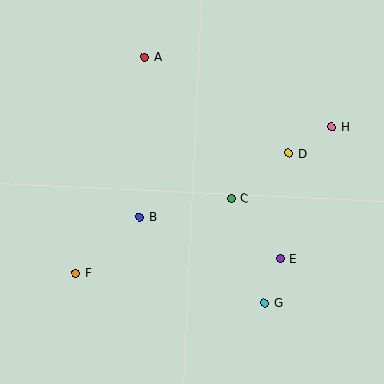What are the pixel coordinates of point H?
Point H is at (332, 127).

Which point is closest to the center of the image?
Point C at (231, 198) is closest to the center.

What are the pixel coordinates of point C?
Point C is at (231, 198).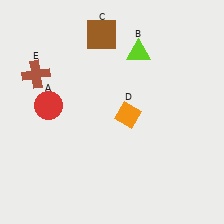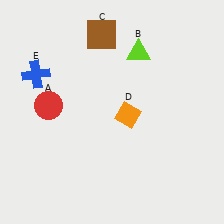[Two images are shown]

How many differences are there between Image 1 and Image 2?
There is 1 difference between the two images.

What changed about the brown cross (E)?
In Image 1, E is brown. In Image 2, it changed to blue.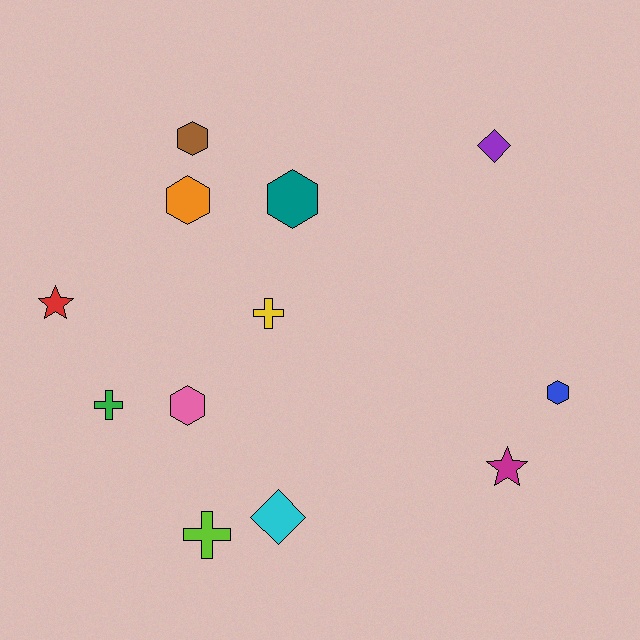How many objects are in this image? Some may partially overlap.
There are 12 objects.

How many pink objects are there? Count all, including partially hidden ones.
There is 1 pink object.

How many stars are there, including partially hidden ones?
There are 2 stars.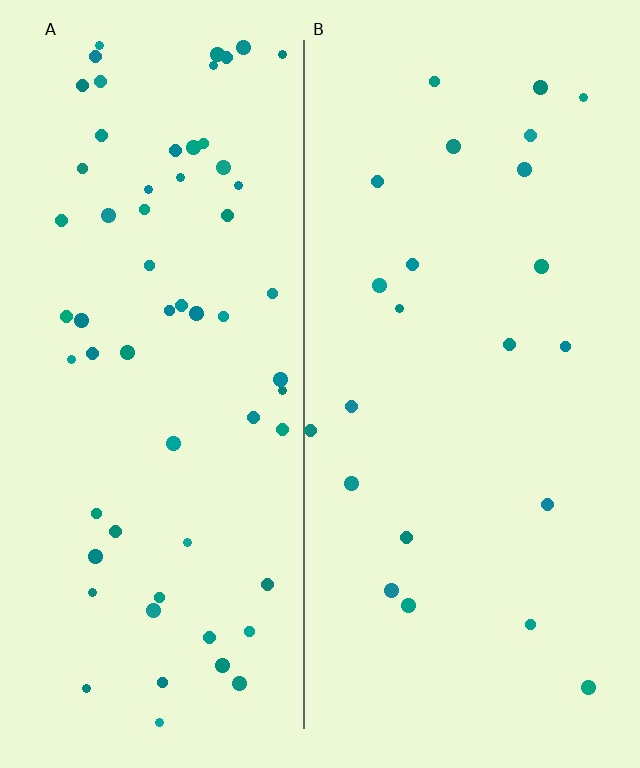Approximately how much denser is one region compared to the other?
Approximately 2.7× — region A over region B.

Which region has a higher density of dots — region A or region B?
A (the left).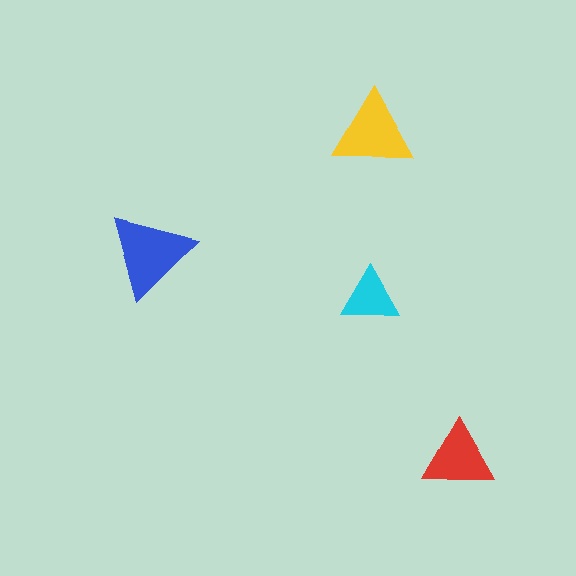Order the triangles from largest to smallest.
the blue one, the yellow one, the red one, the cyan one.